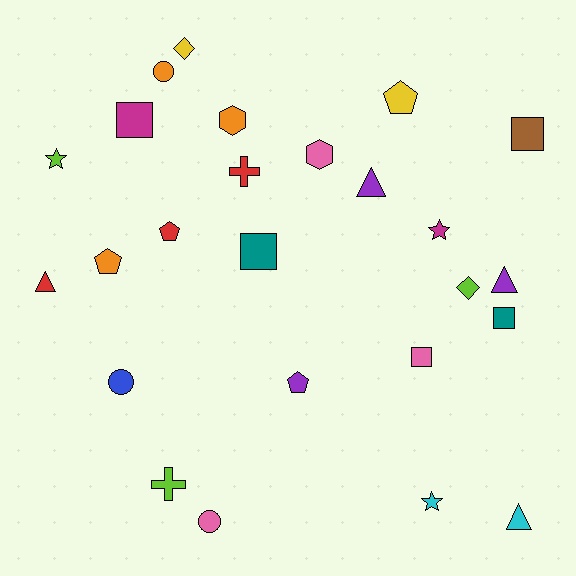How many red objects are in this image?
There are 3 red objects.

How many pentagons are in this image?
There are 4 pentagons.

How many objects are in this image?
There are 25 objects.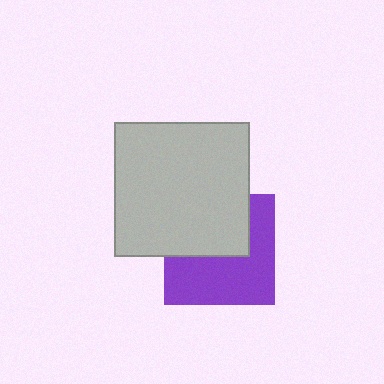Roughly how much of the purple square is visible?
About half of it is visible (roughly 56%).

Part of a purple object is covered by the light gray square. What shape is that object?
It is a square.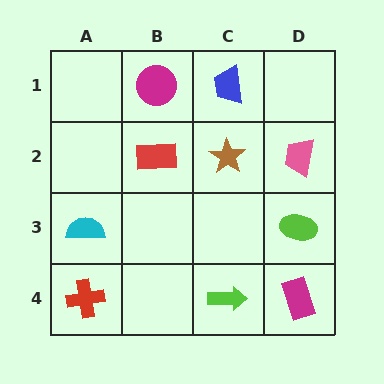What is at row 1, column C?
A blue trapezoid.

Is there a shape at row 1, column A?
No, that cell is empty.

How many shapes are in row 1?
2 shapes.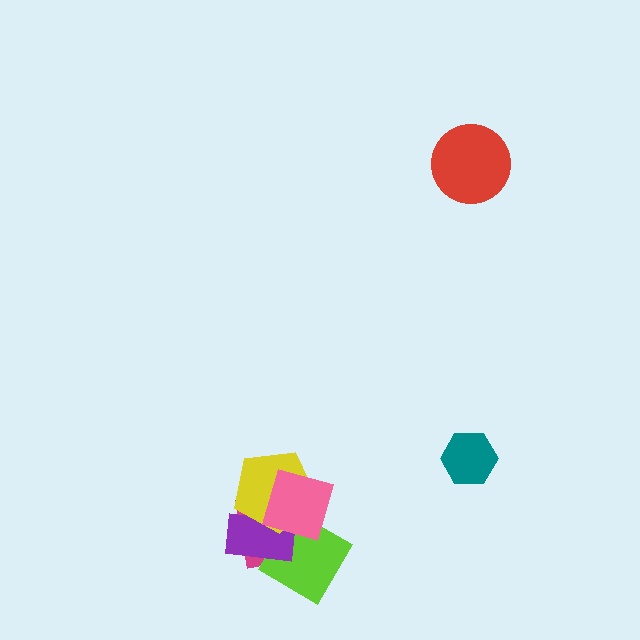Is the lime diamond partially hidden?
Yes, it is partially covered by another shape.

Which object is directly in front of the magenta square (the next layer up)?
The lime diamond is directly in front of the magenta square.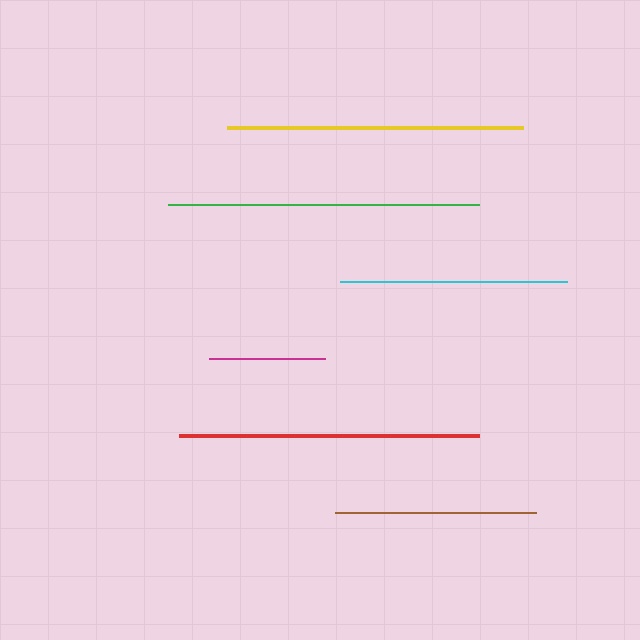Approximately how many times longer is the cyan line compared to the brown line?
The cyan line is approximately 1.1 times the length of the brown line.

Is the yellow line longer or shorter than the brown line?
The yellow line is longer than the brown line.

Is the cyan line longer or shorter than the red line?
The red line is longer than the cyan line.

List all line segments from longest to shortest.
From longest to shortest: green, red, yellow, cyan, brown, magenta.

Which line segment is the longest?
The green line is the longest at approximately 311 pixels.